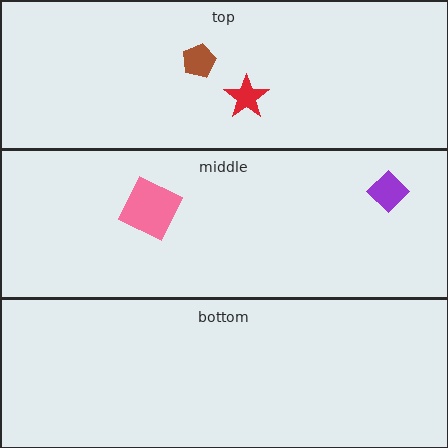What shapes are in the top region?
The brown pentagon, the red star.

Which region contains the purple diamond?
The middle region.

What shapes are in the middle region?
The pink square, the purple diamond.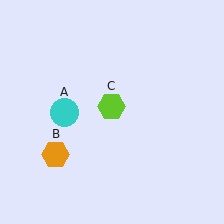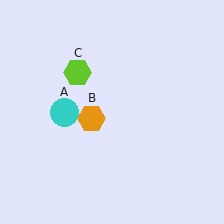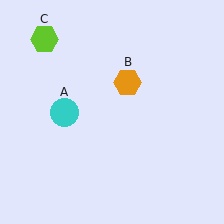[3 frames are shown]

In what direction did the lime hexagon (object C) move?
The lime hexagon (object C) moved up and to the left.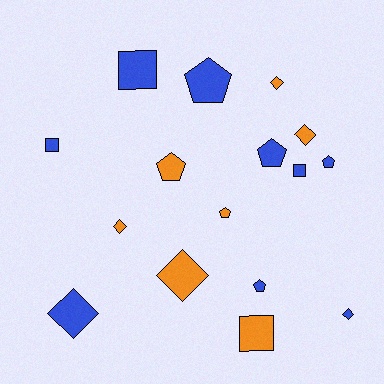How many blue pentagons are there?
There are 4 blue pentagons.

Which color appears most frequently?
Blue, with 9 objects.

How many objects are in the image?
There are 16 objects.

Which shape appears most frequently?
Diamond, with 6 objects.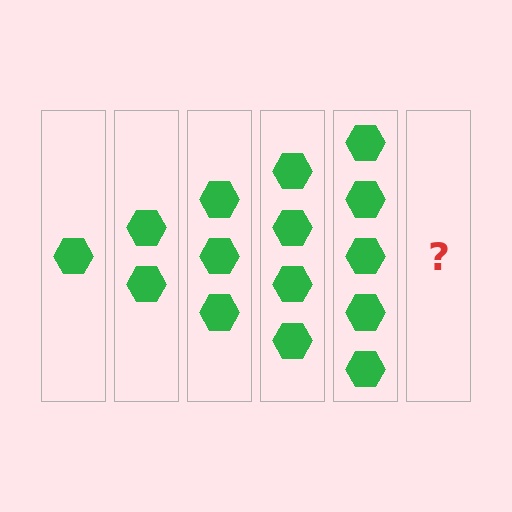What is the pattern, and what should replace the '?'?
The pattern is that each step adds one more hexagon. The '?' should be 6 hexagons.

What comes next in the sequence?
The next element should be 6 hexagons.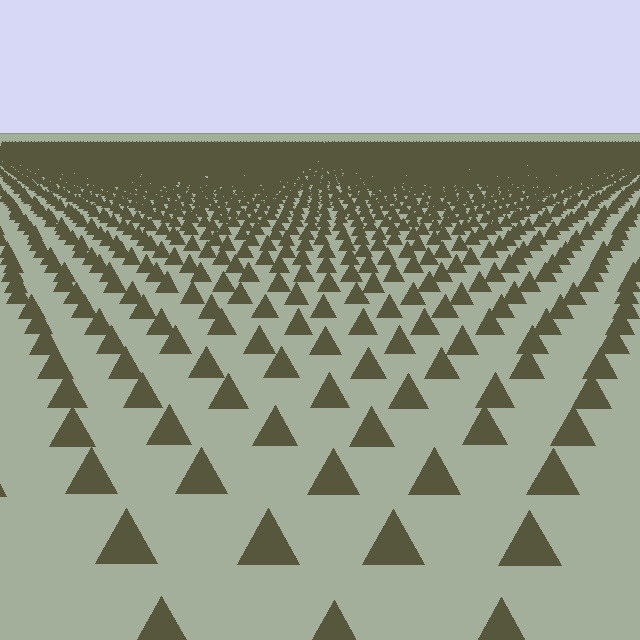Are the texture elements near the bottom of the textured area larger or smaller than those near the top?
Larger. Near the bottom, elements are closer to the viewer and appear at a bigger on-screen size.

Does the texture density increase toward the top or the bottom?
Density increases toward the top.